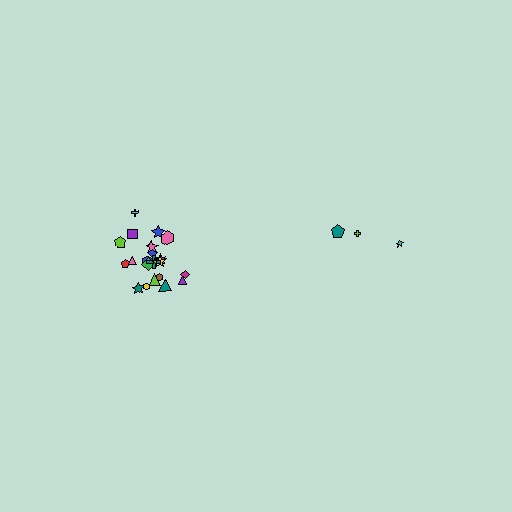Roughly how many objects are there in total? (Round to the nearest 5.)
Roughly 25 objects in total.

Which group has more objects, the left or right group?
The left group.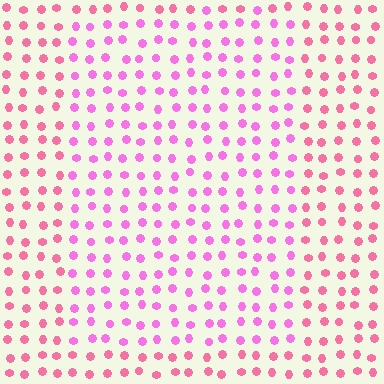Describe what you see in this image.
The image is filled with small pink elements in a uniform arrangement. A rectangle-shaped region is visible where the elements are tinted to a slightly different hue, forming a subtle color boundary.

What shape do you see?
I see a rectangle.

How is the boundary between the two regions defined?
The boundary is defined purely by a slight shift in hue (about 31 degrees). Spacing, size, and orientation are identical on both sides.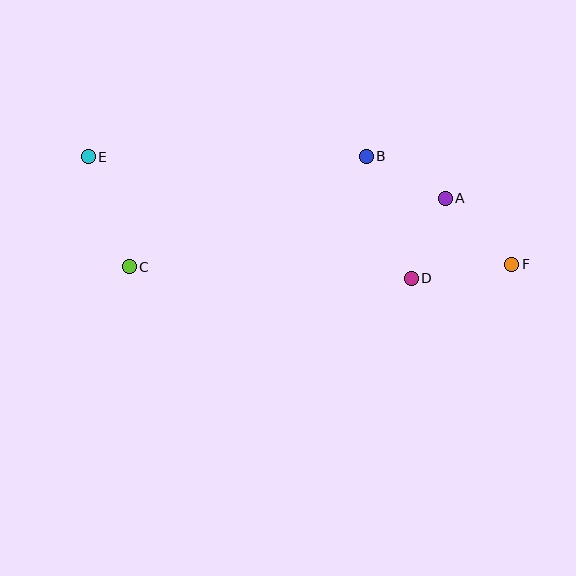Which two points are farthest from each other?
Points E and F are farthest from each other.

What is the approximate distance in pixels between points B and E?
The distance between B and E is approximately 278 pixels.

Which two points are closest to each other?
Points A and D are closest to each other.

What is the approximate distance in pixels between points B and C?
The distance between B and C is approximately 261 pixels.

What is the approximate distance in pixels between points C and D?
The distance between C and D is approximately 282 pixels.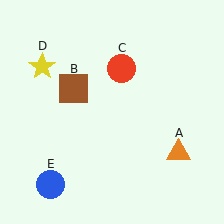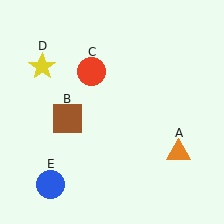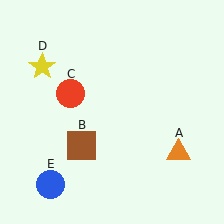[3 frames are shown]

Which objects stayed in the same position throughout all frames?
Orange triangle (object A) and yellow star (object D) and blue circle (object E) remained stationary.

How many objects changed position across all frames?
2 objects changed position: brown square (object B), red circle (object C).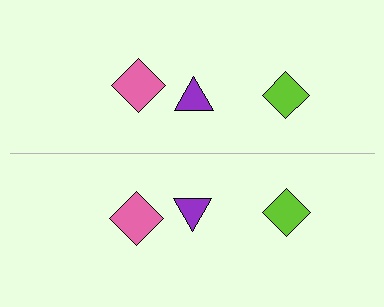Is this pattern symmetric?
Yes, this pattern has bilateral (reflection) symmetry.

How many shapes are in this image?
There are 6 shapes in this image.